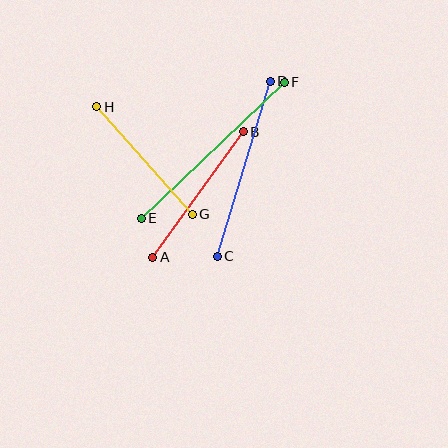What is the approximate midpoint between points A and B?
The midpoint is at approximately (198, 194) pixels.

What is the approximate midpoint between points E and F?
The midpoint is at approximately (213, 150) pixels.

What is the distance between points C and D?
The distance is approximately 183 pixels.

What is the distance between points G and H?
The distance is approximately 144 pixels.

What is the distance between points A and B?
The distance is approximately 155 pixels.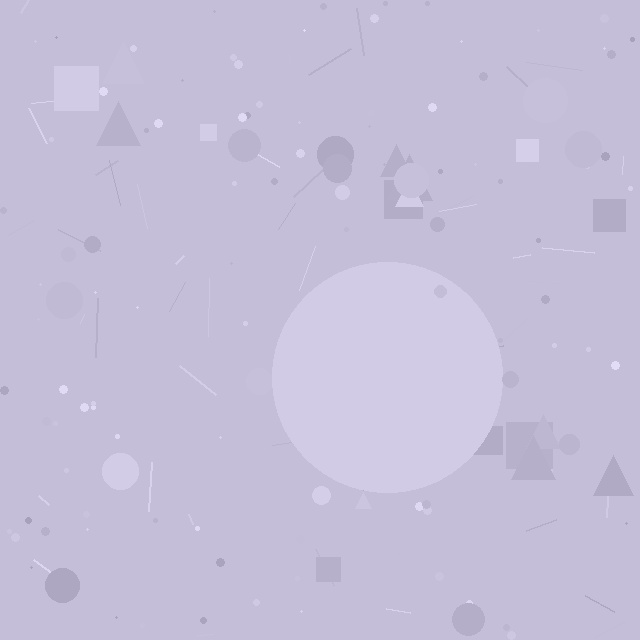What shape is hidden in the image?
A circle is hidden in the image.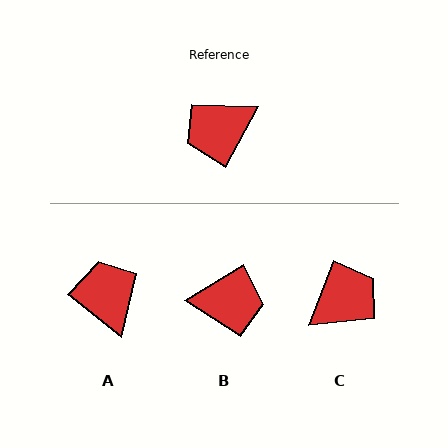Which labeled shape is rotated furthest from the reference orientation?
C, about 173 degrees away.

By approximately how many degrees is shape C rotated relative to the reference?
Approximately 173 degrees clockwise.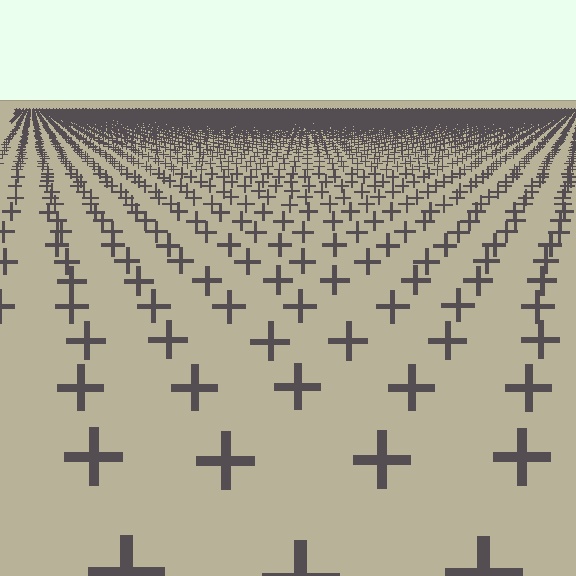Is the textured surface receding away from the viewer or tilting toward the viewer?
The surface is receding away from the viewer. Texture elements get smaller and denser toward the top.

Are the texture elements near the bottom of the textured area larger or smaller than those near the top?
Larger. Near the bottom, elements are closer to the viewer and appear at a bigger on-screen size.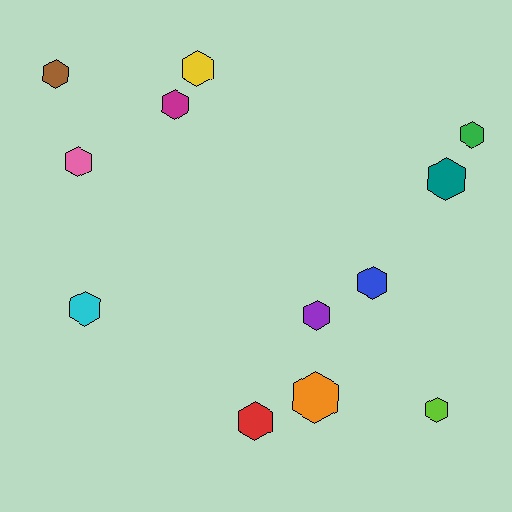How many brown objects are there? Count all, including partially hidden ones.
There is 1 brown object.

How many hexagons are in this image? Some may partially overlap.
There are 12 hexagons.